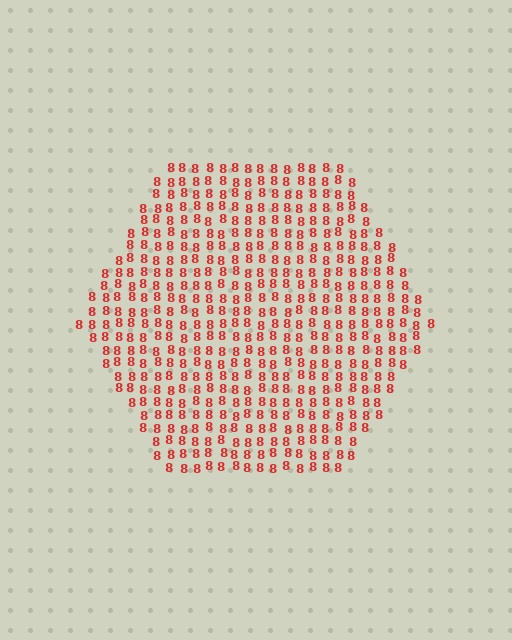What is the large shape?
The large shape is a hexagon.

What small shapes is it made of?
It is made of small digit 8's.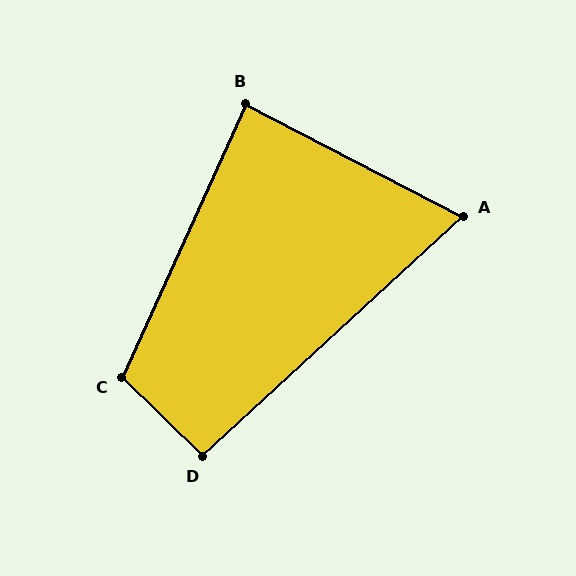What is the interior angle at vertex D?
Approximately 93 degrees (approximately right).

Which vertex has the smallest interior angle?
A, at approximately 70 degrees.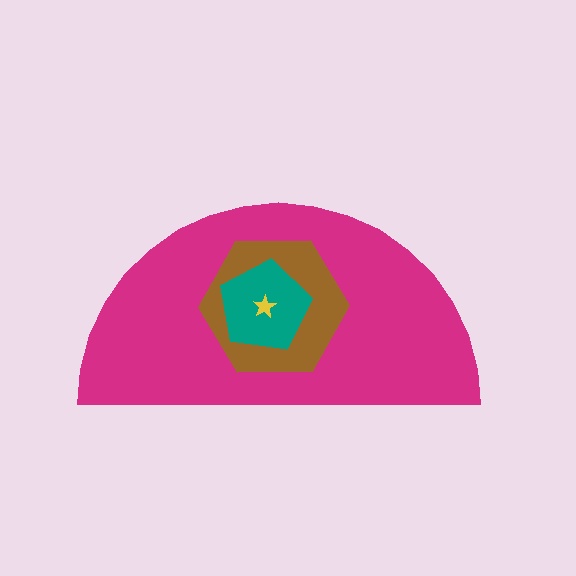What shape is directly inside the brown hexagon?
The teal pentagon.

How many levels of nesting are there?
4.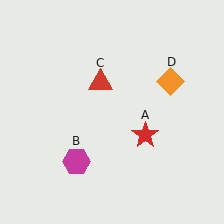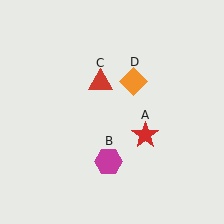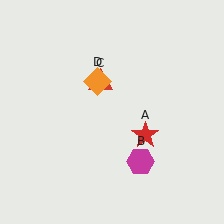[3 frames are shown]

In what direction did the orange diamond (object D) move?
The orange diamond (object D) moved left.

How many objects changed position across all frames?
2 objects changed position: magenta hexagon (object B), orange diamond (object D).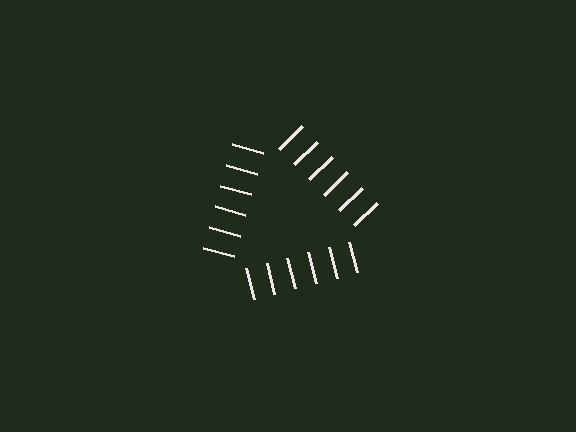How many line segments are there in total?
18 — 6 along each of the 3 edges.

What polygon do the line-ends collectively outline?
An illusory triangle — the line segments terminate on its edges but no continuous stroke is drawn.